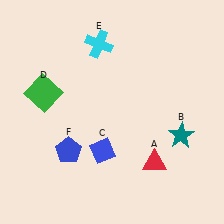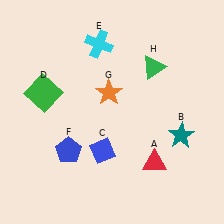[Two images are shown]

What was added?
An orange star (G), a green triangle (H) were added in Image 2.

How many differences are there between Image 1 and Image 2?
There are 2 differences between the two images.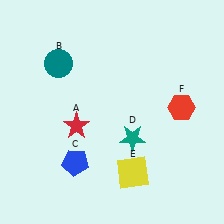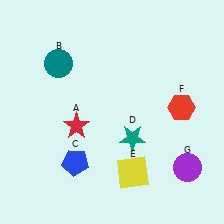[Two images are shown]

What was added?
A purple circle (G) was added in Image 2.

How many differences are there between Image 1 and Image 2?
There is 1 difference between the two images.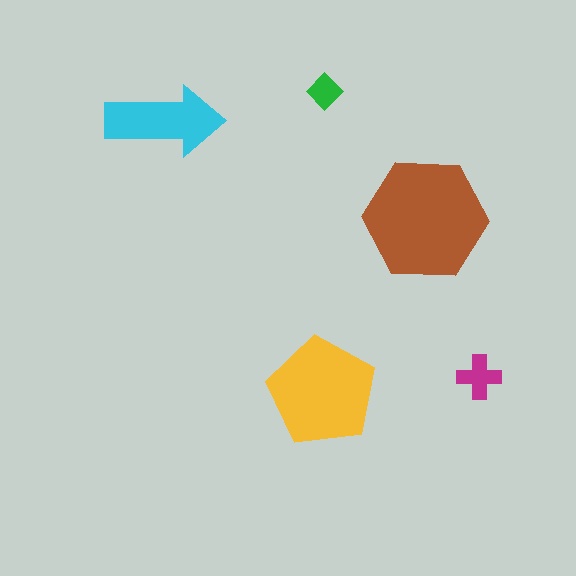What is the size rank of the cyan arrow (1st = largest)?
3rd.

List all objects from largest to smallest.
The brown hexagon, the yellow pentagon, the cyan arrow, the magenta cross, the green diamond.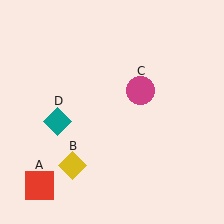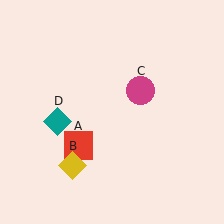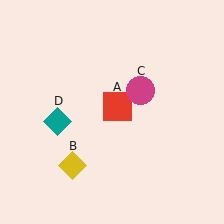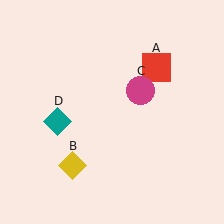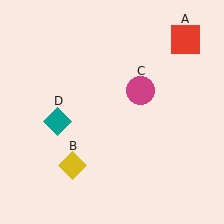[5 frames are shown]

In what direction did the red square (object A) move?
The red square (object A) moved up and to the right.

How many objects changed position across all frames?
1 object changed position: red square (object A).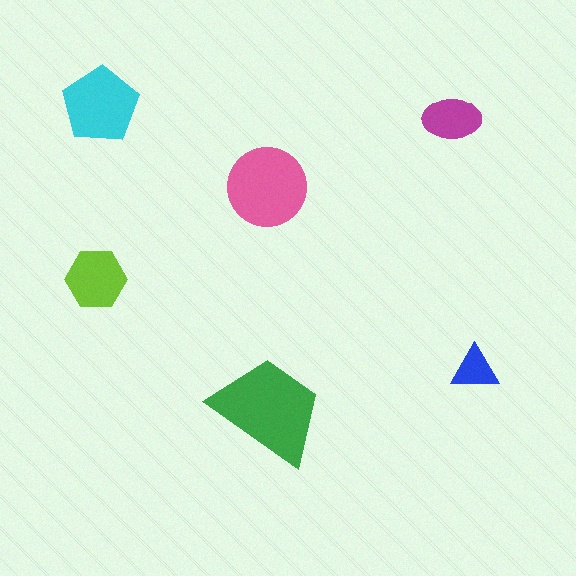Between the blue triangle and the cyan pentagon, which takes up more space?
The cyan pentagon.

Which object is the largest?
The green trapezoid.